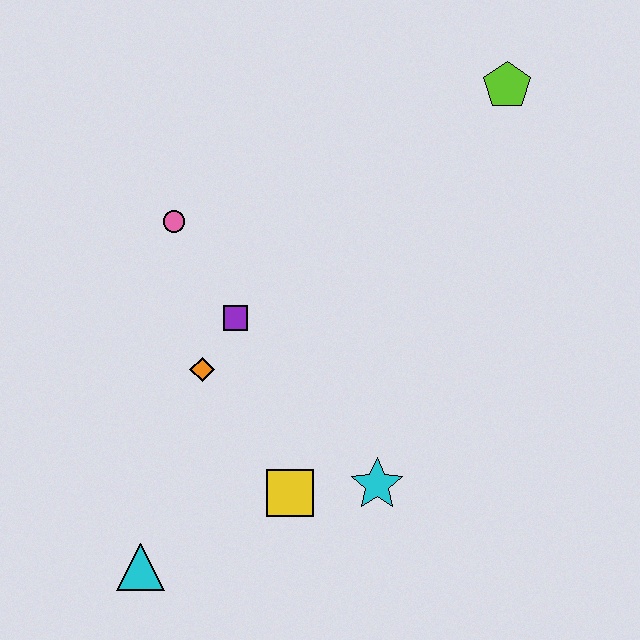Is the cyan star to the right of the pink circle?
Yes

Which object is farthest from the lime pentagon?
The cyan triangle is farthest from the lime pentagon.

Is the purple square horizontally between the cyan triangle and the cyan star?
Yes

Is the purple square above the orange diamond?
Yes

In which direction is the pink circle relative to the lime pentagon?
The pink circle is to the left of the lime pentagon.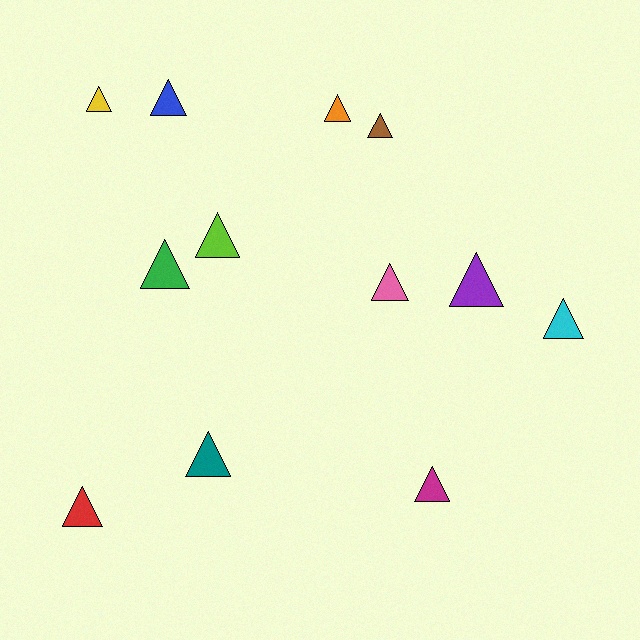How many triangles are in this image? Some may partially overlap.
There are 12 triangles.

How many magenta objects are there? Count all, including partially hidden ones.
There is 1 magenta object.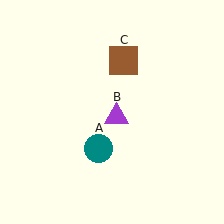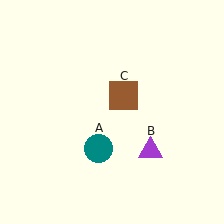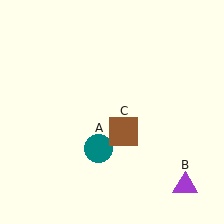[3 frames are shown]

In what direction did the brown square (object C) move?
The brown square (object C) moved down.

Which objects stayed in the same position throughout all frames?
Teal circle (object A) remained stationary.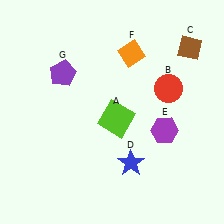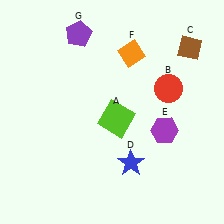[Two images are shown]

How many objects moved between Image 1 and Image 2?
1 object moved between the two images.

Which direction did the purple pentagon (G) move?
The purple pentagon (G) moved up.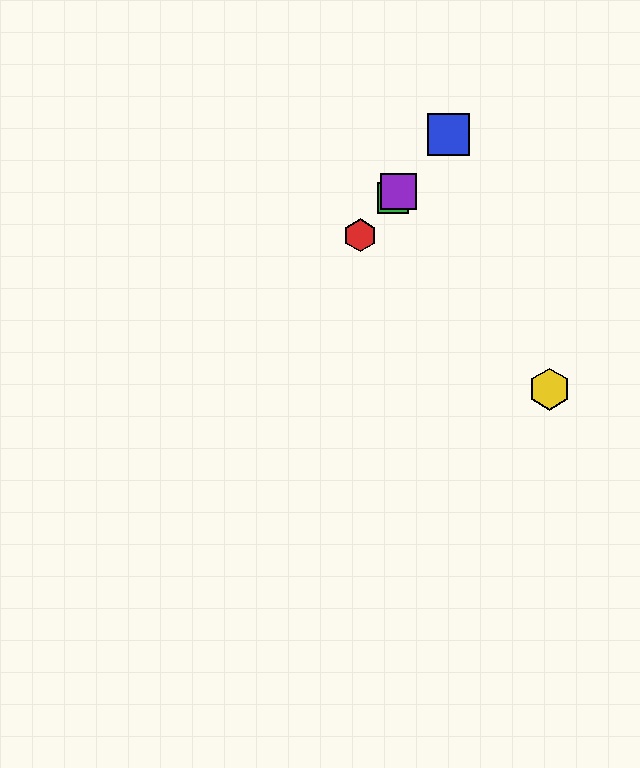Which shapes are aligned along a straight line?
The red hexagon, the blue square, the green square, the purple square are aligned along a straight line.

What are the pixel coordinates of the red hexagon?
The red hexagon is at (360, 235).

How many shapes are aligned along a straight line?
4 shapes (the red hexagon, the blue square, the green square, the purple square) are aligned along a straight line.